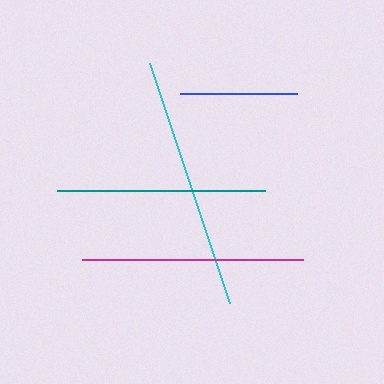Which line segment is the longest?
The cyan line is the longest at approximately 254 pixels.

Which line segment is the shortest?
The blue line is the shortest at approximately 117 pixels.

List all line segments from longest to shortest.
From longest to shortest: cyan, magenta, teal, blue.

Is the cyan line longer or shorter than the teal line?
The cyan line is longer than the teal line.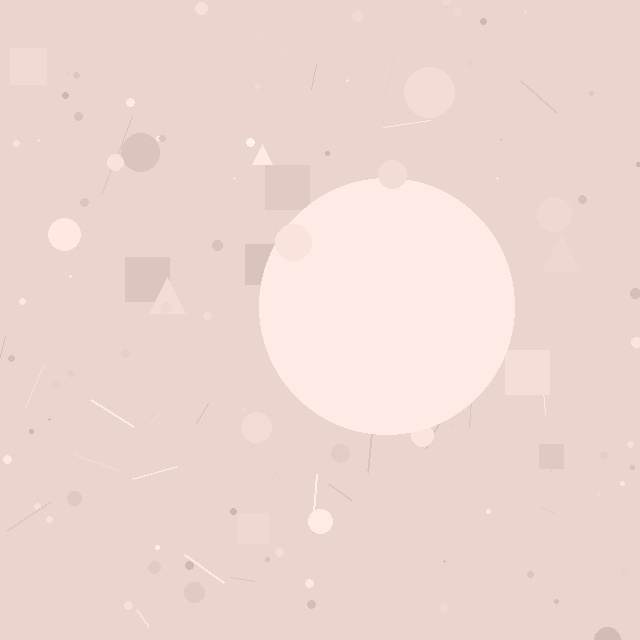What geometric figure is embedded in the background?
A circle is embedded in the background.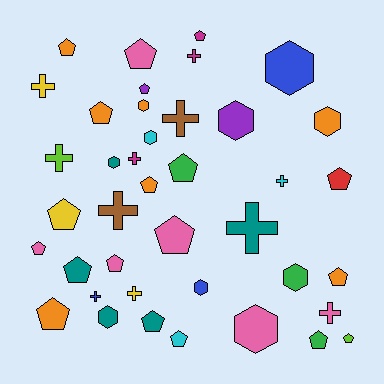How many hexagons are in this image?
There are 10 hexagons.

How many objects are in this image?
There are 40 objects.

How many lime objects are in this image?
There are 2 lime objects.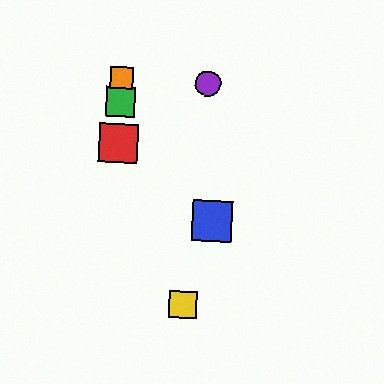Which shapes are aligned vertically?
The red square, the green square, the orange square are aligned vertically.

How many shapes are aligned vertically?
3 shapes (the red square, the green square, the orange square) are aligned vertically.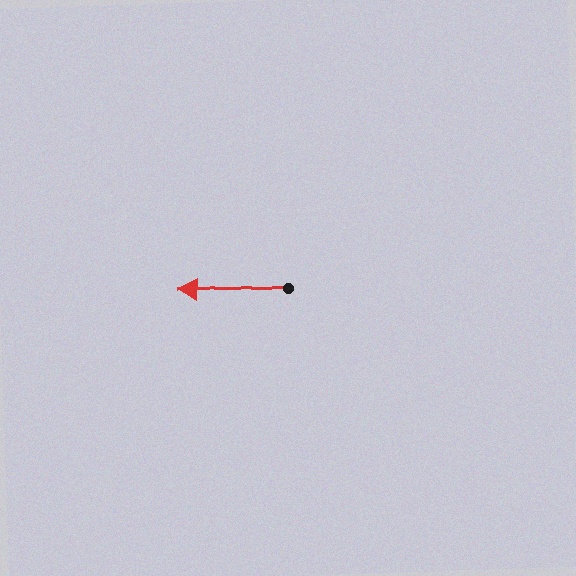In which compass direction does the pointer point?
West.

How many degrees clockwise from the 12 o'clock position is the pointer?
Approximately 271 degrees.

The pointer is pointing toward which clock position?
Roughly 9 o'clock.